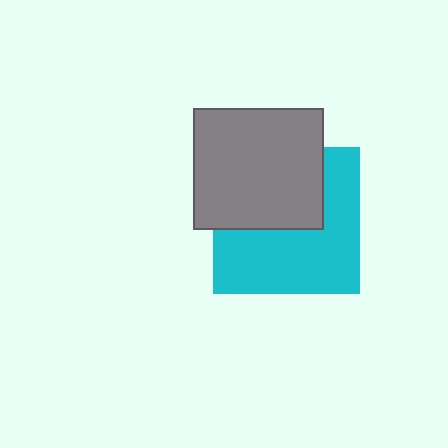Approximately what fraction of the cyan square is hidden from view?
Roughly 42% of the cyan square is hidden behind the gray rectangle.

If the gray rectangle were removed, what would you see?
You would see the complete cyan square.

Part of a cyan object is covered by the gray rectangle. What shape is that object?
It is a square.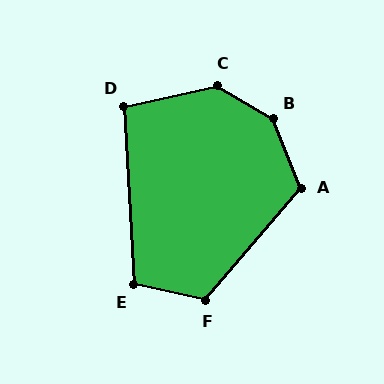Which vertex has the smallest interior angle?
D, at approximately 99 degrees.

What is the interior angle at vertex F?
Approximately 118 degrees (obtuse).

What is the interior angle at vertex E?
Approximately 106 degrees (obtuse).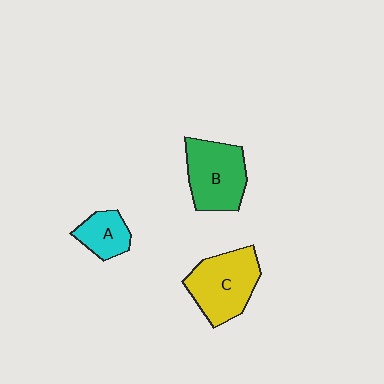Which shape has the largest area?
Shape C (yellow).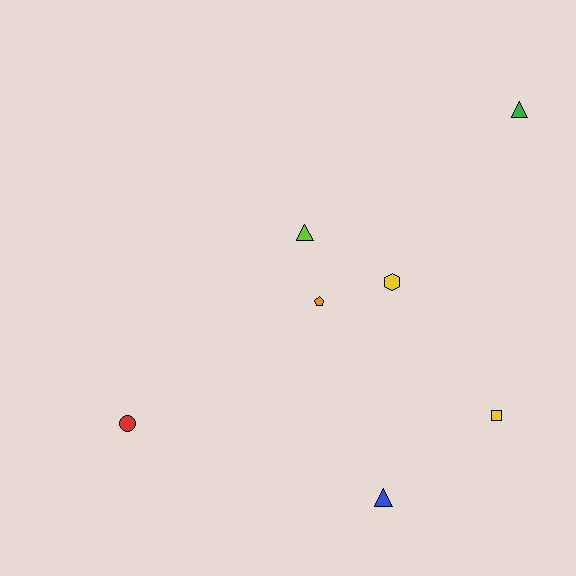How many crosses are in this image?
There are no crosses.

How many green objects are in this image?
There is 1 green object.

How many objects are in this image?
There are 7 objects.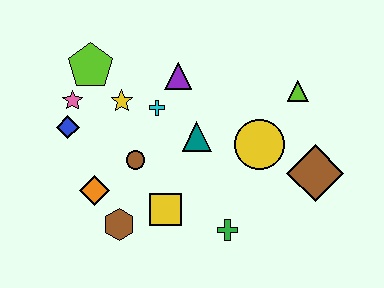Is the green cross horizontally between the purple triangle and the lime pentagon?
No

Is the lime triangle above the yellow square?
Yes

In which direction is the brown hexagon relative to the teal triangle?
The brown hexagon is below the teal triangle.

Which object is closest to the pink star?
The blue diamond is closest to the pink star.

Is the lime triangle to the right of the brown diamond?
No